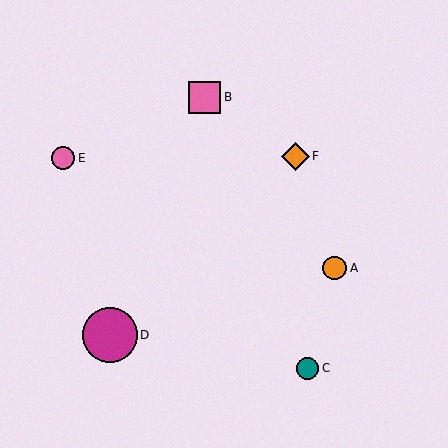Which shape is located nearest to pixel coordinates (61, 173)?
The pink circle (labeled E) at (63, 158) is nearest to that location.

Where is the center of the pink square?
The center of the pink square is at (205, 97).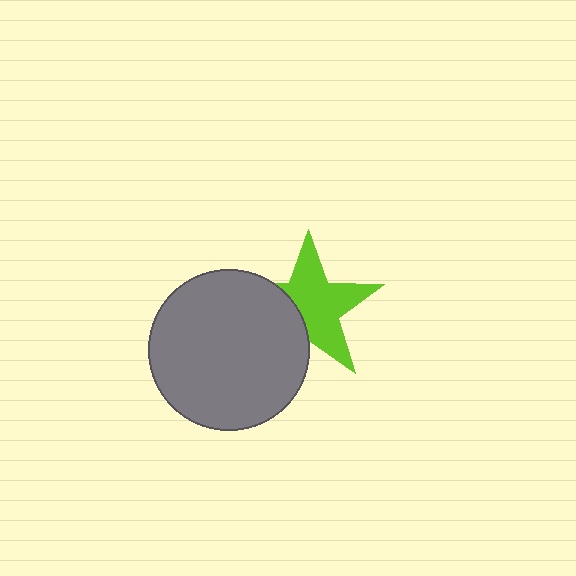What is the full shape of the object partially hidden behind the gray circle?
The partially hidden object is a lime star.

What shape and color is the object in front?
The object in front is a gray circle.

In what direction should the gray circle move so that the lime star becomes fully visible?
The gray circle should move left. That is the shortest direction to clear the overlap and leave the lime star fully visible.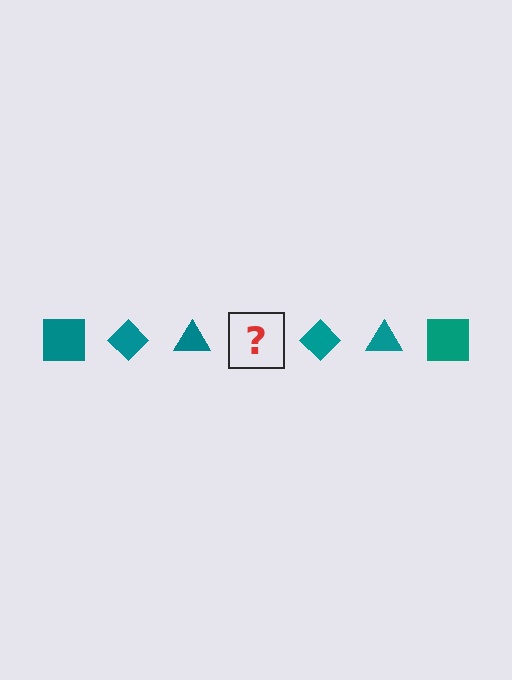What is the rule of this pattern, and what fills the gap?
The rule is that the pattern cycles through square, diamond, triangle shapes in teal. The gap should be filled with a teal square.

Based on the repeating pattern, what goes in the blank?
The blank should be a teal square.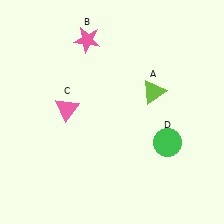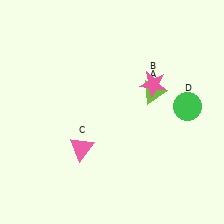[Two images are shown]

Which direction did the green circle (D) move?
The green circle (D) moved up.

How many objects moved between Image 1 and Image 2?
3 objects moved between the two images.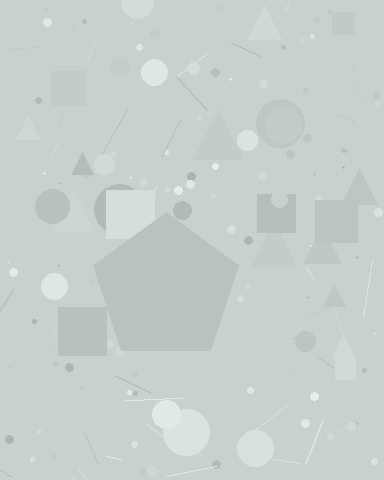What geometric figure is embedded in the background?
A pentagon is embedded in the background.